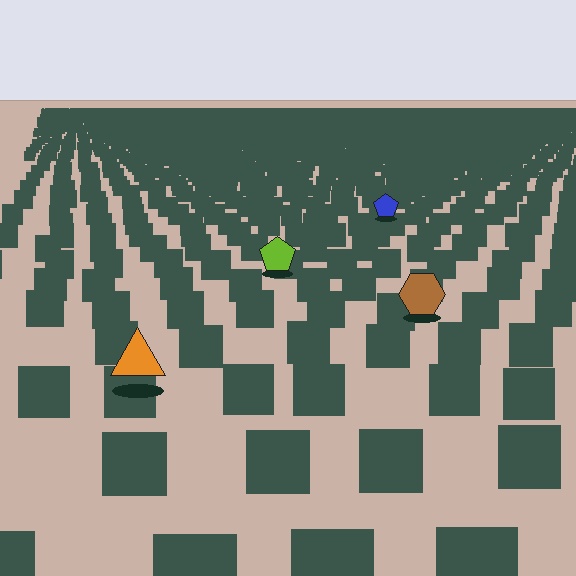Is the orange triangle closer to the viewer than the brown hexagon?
Yes. The orange triangle is closer — you can tell from the texture gradient: the ground texture is coarser near it.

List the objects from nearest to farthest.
From nearest to farthest: the orange triangle, the brown hexagon, the lime pentagon, the blue pentagon.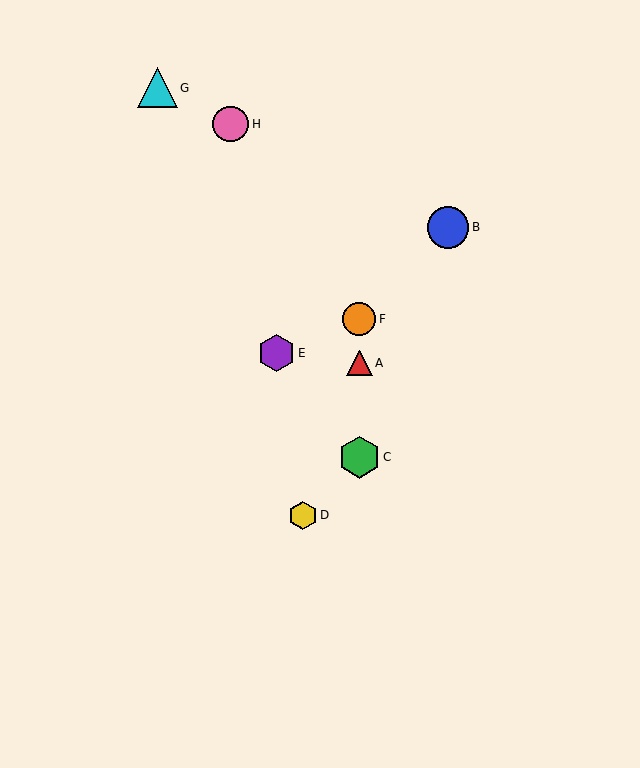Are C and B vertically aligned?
No, C is at x≈359 and B is at x≈448.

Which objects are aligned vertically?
Objects A, C, F are aligned vertically.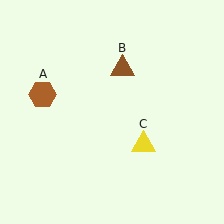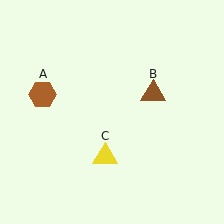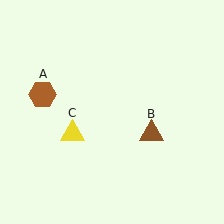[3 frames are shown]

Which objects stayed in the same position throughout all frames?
Brown hexagon (object A) remained stationary.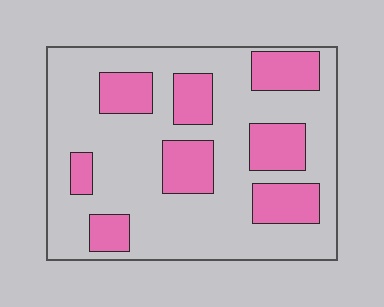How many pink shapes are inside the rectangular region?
8.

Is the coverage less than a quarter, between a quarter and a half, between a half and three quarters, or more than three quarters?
Between a quarter and a half.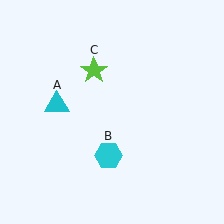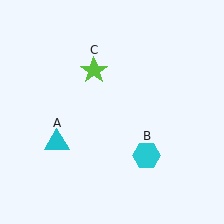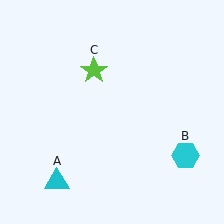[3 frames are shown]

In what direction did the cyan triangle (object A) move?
The cyan triangle (object A) moved down.